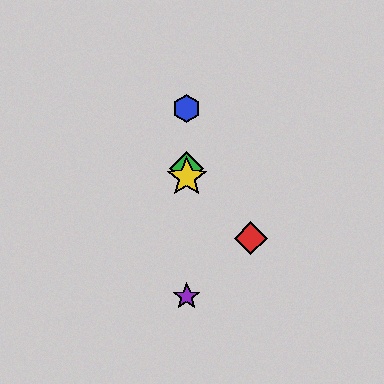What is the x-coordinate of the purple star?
The purple star is at x≈187.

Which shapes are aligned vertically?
The blue hexagon, the green diamond, the yellow star, the purple star are aligned vertically.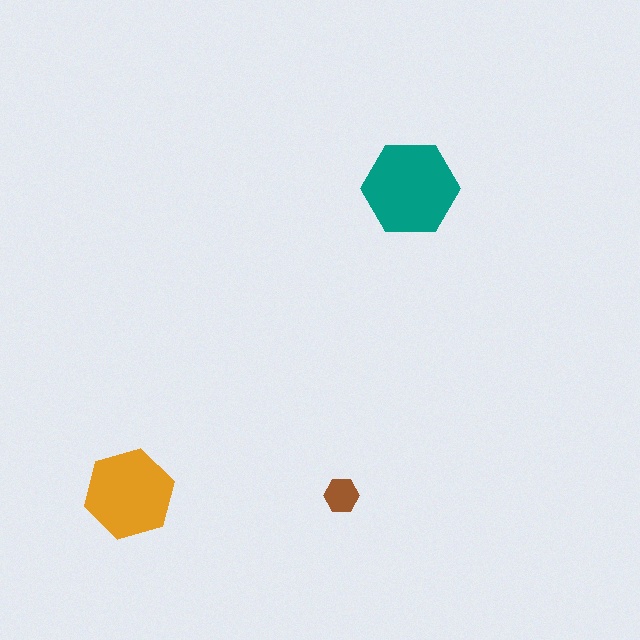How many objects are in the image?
There are 3 objects in the image.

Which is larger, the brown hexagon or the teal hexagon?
The teal one.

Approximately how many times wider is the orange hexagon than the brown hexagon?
About 2.5 times wider.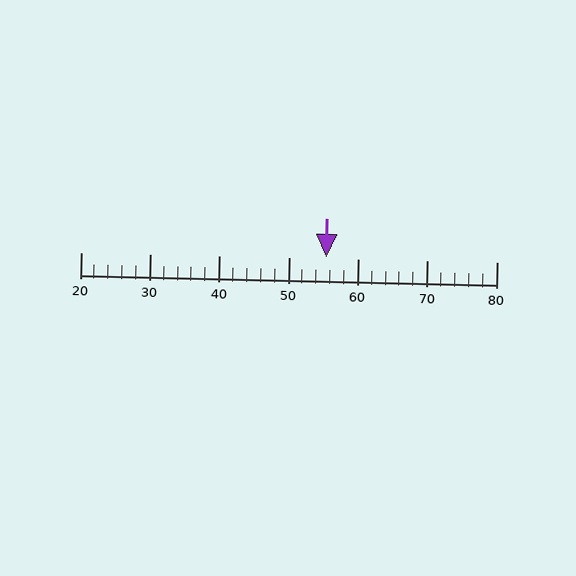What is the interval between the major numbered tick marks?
The major tick marks are spaced 10 units apart.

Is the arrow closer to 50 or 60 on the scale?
The arrow is closer to 60.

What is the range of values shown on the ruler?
The ruler shows values from 20 to 80.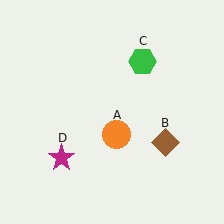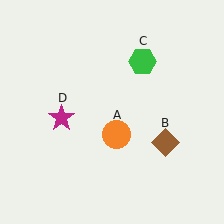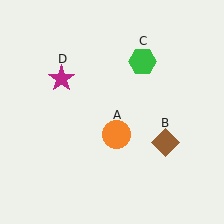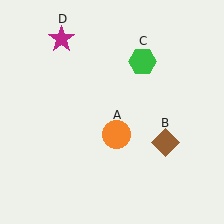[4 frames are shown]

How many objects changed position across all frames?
1 object changed position: magenta star (object D).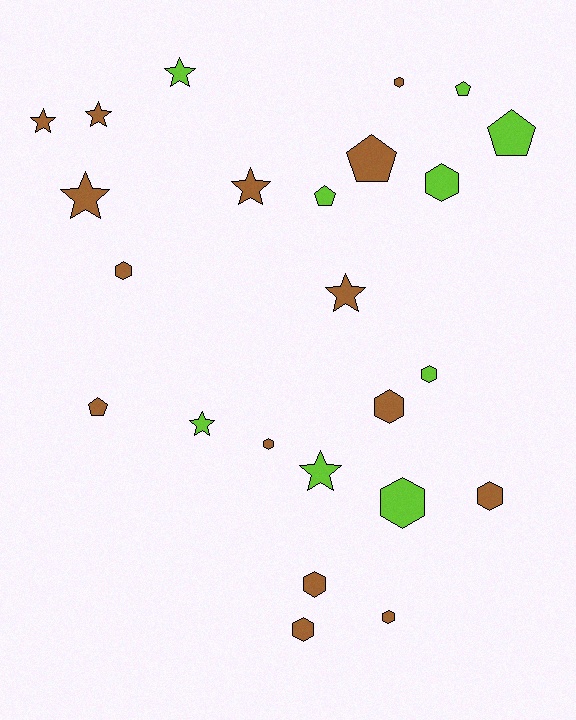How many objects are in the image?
There are 24 objects.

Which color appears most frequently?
Brown, with 15 objects.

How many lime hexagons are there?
There are 3 lime hexagons.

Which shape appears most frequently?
Hexagon, with 11 objects.